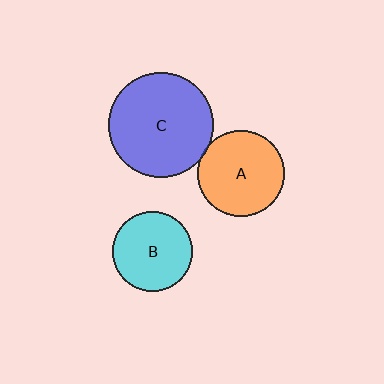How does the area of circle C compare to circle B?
Approximately 1.7 times.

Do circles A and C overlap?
Yes.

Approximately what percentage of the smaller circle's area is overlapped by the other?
Approximately 5%.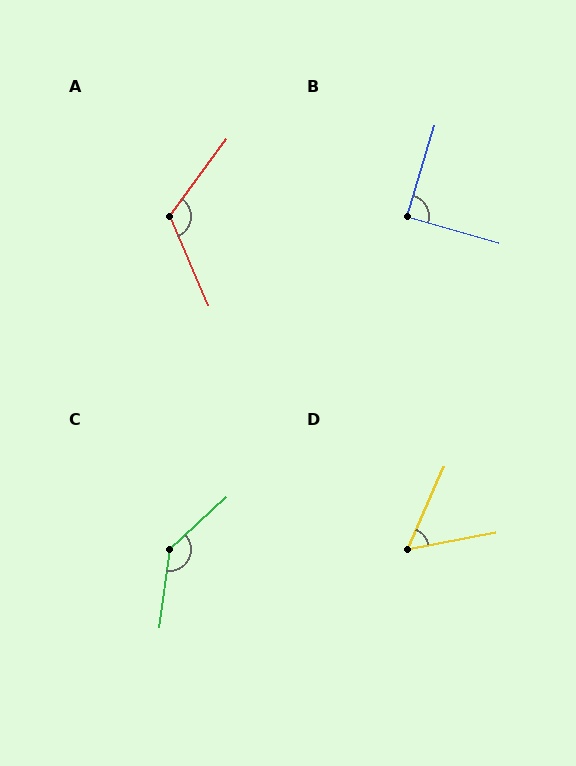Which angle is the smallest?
D, at approximately 55 degrees.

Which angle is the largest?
C, at approximately 141 degrees.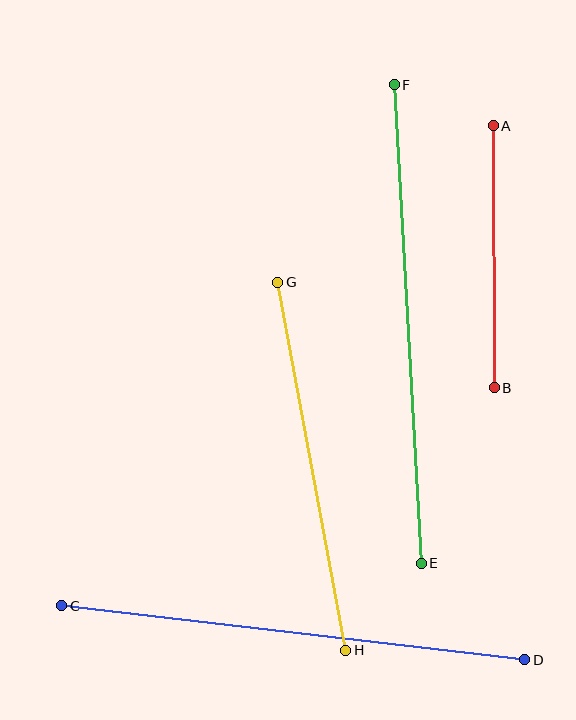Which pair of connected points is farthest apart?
Points E and F are farthest apart.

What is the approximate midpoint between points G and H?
The midpoint is at approximately (312, 466) pixels.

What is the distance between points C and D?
The distance is approximately 466 pixels.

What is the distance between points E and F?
The distance is approximately 479 pixels.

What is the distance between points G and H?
The distance is approximately 374 pixels.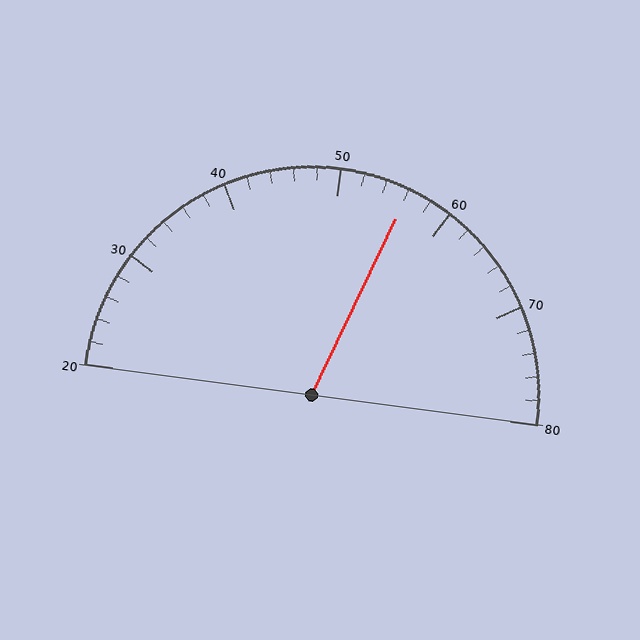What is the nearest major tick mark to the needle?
The nearest major tick mark is 60.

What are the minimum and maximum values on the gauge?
The gauge ranges from 20 to 80.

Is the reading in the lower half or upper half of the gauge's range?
The reading is in the upper half of the range (20 to 80).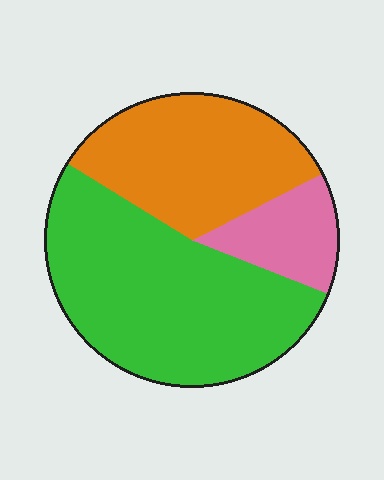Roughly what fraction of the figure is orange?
Orange covers roughly 35% of the figure.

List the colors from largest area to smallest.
From largest to smallest: green, orange, pink.